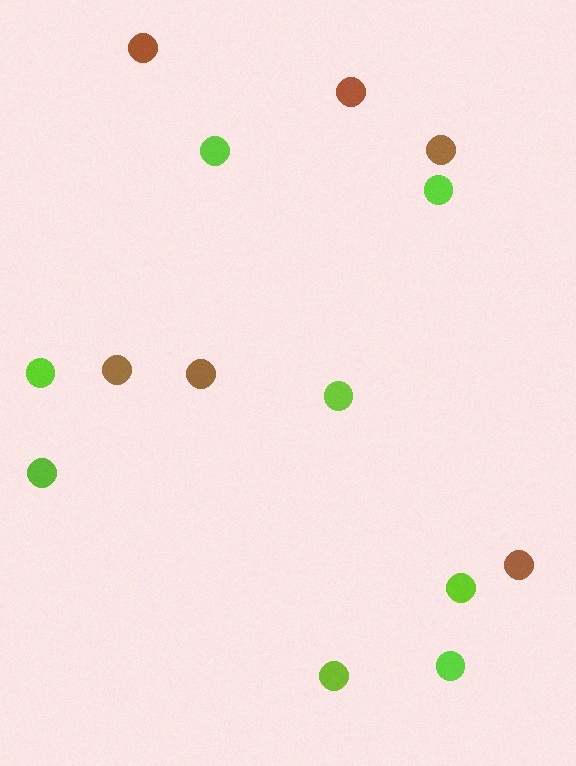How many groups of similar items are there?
There are 2 groups: one group of brown circles (6) and one group of lime circles (8).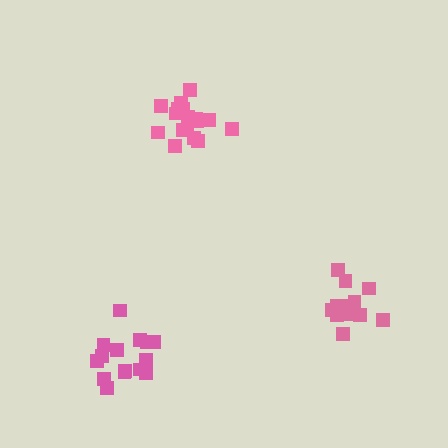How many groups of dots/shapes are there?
There are 3 groups.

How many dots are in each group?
Group 1: 12 dots, Group 2: 17 dots, Group 3: 15 dots (44 total).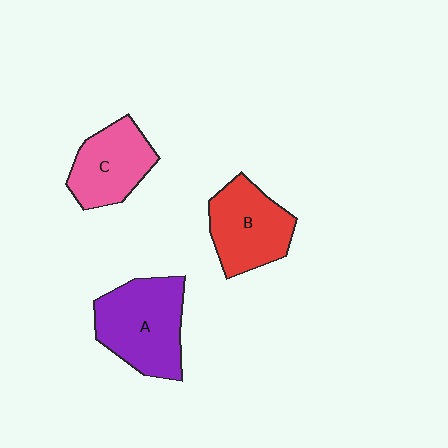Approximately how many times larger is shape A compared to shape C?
Approximately 1.4 times.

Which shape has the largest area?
Shape A (purple).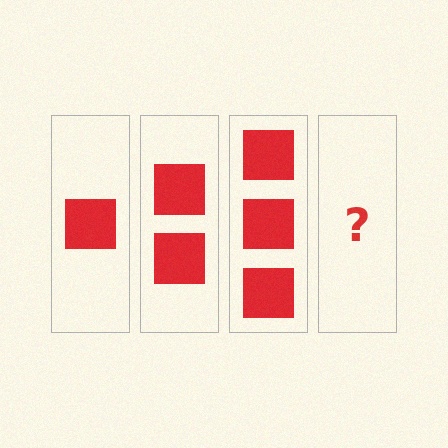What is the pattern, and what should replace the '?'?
The pattern is that each step adds one more square. The '?' should be 4 squares.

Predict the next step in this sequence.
The next step is 4 squares.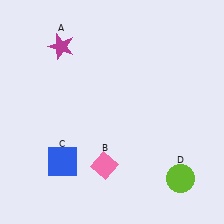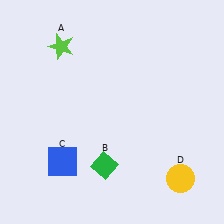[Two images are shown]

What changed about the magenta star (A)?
In Image 1, A is magenta. In Image 2, it changed to lime.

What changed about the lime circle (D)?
In Image 1, D is lime. In Image 2, it changed to yellow.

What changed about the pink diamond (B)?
In Image 1, B is pink. In Image 2, it changed to green.